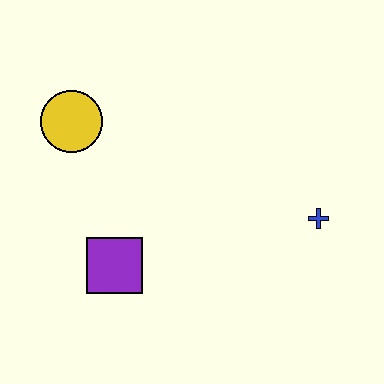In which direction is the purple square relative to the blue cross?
The purple square is to the left of the blue cross.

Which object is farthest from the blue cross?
The yellow circle is farthest from the blue cross.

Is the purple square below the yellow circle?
Yes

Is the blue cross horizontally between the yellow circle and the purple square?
No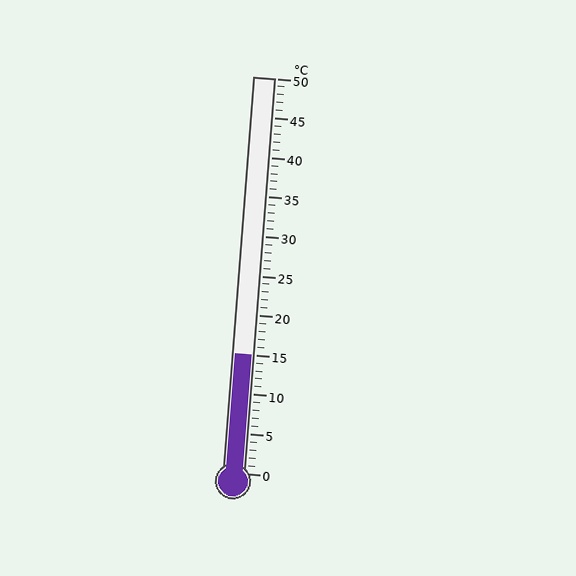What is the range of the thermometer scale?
The thermometer scale ranges from 0°C to 50°C.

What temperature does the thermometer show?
The thermometer shows approximately 15°C.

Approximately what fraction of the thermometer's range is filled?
The thermometer is filled to approximately 30% of its range.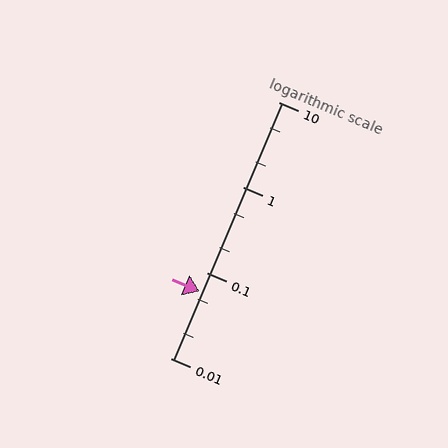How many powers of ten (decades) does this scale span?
The scale spans 3 decades, from 0.01 to 10.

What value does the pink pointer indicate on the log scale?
The pointer indicates approximately 0.061.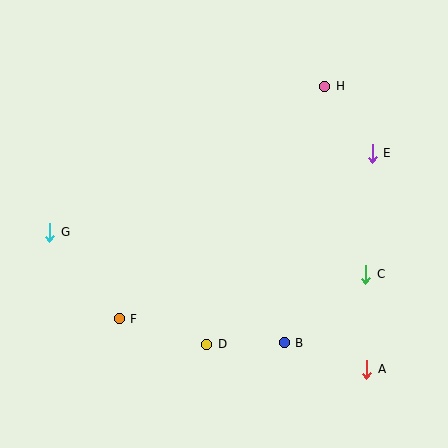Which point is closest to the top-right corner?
Point H is closest to the top-right corner.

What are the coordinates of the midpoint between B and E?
The midpoint between B and E is at (328, 248).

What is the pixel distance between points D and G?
The distance between D and G is 193 pixels.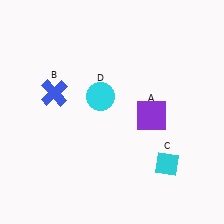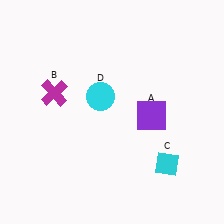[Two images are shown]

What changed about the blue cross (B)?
In Image 1, B is blue. In Image 2, it changed to magenta.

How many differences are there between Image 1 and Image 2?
There is 1 difference between the two images.